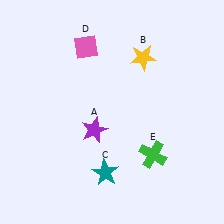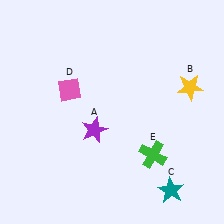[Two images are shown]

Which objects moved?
The objects that moved are: the yellow star (B), the teal star (C), the pink diamond (D).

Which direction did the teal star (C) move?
The teal star (C) moved right.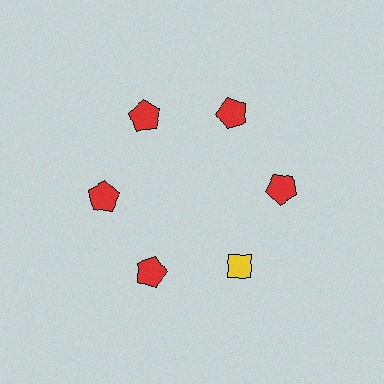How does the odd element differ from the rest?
It differs in both color (yellow instead of red) and shape (diamond instead of pentagon).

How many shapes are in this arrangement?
There are 6 shapes arranged in a ring pattern.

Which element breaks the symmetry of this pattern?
The yellow diamond at roughly the 5 o'clock position breaks the symmetry. All other shapes are red pentagons.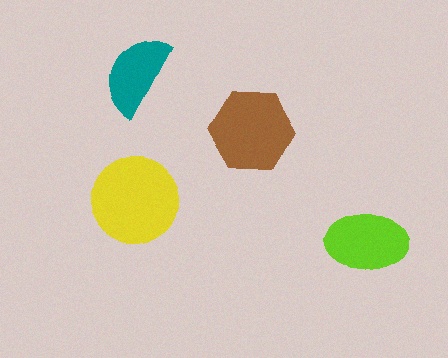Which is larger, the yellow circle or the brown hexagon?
The yellow circle.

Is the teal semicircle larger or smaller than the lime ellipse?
Smaller.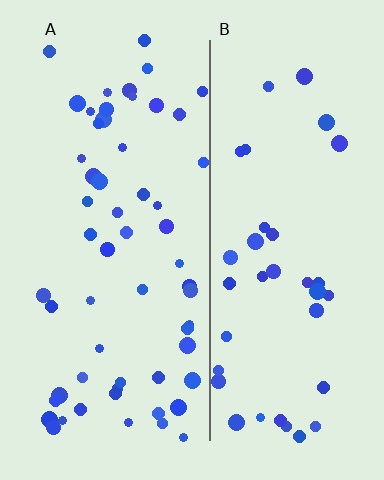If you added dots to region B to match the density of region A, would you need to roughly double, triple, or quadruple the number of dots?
Approximately double.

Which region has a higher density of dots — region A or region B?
A (the left).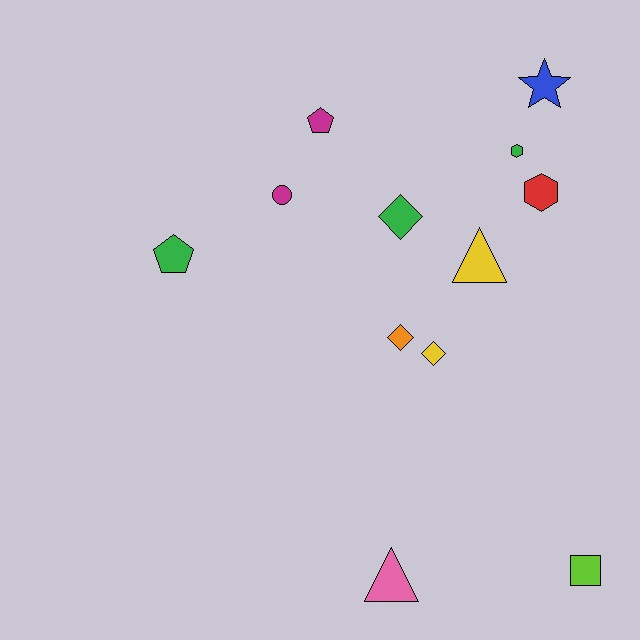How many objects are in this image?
There are 12 objects.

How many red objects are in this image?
There is 1 red object.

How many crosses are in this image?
There are no crosses.